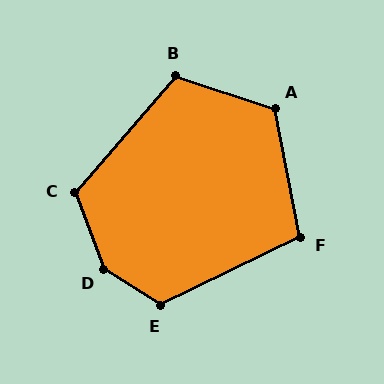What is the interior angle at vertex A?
Approximately 120 degrees (obtuse).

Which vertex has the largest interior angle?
D, at approximately 143 degrees.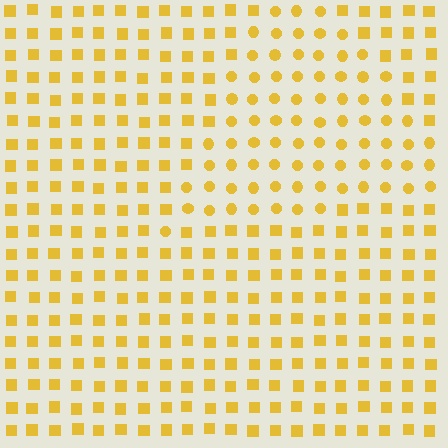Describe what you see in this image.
The image is filled with small yellow elements arranged in a uniform grid. A triangle-shaped region contains circles, while the surrounding area contains squares. The boundary is defined purely by the change in element shape.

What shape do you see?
I see a triangle.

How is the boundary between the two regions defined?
The boundary is defined by a change in element shape: circles inside vs. squares outside. All elements share the same color and spacing.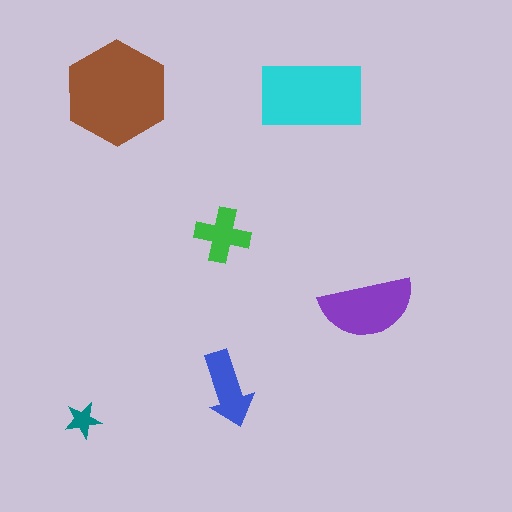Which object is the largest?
The brown hexagon.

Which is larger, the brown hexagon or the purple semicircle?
The brown hexagon.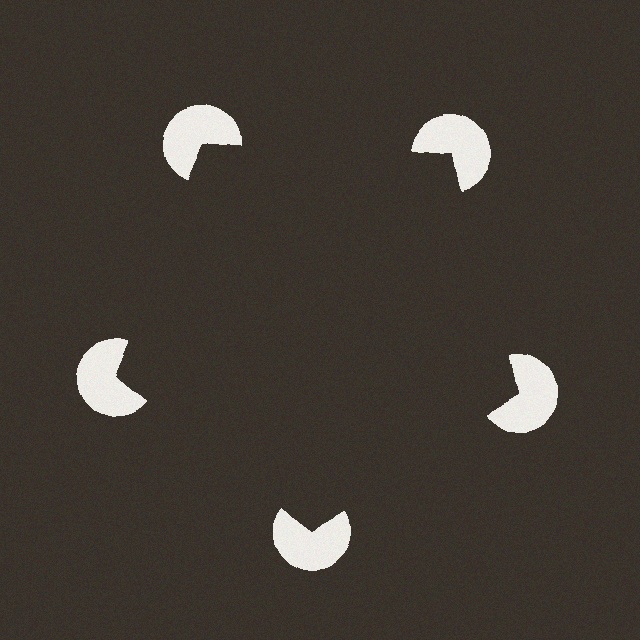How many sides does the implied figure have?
5 sides.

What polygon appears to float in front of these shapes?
An illusory pentagon — its edges are inferred from the aligned wedge cuts in the pac-man discs, not physically drawn.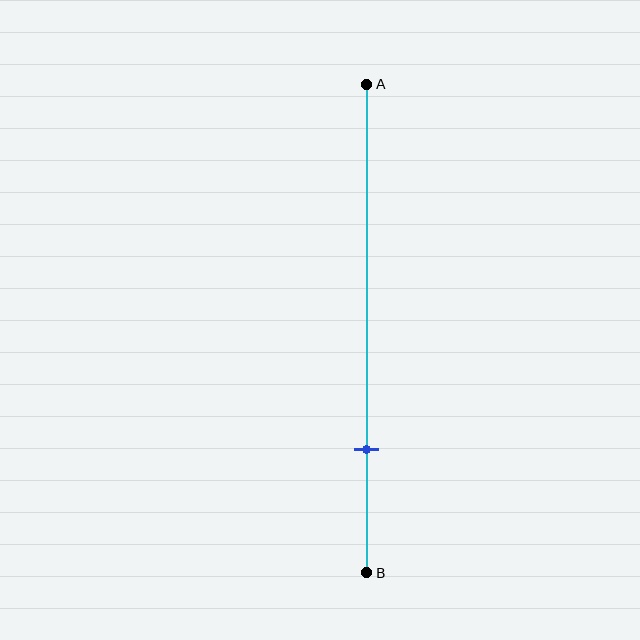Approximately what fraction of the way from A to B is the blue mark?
The blue mark is approximately 75% of the way from A to B.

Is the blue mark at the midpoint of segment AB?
No, the mark is at about 75% from A, not at the 50% midpoint.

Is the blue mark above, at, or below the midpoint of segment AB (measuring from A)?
The blue mark is below the midpoint of segment AB.